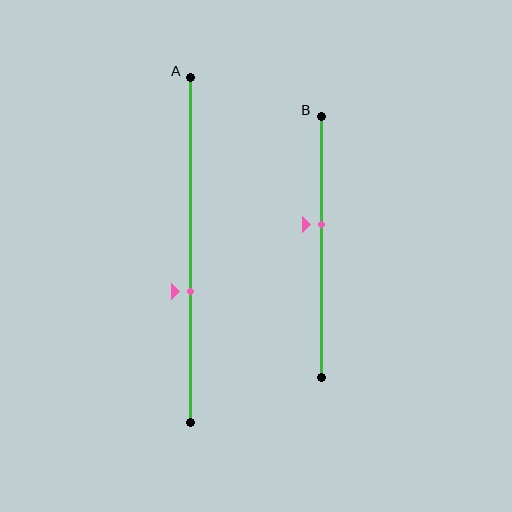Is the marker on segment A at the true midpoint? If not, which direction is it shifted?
No, the marker on segment A is shifted downward by about 12% of the segment length.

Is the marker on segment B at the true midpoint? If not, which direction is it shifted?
No, the marker on segment B is shifted upward by about 9% of the segment length.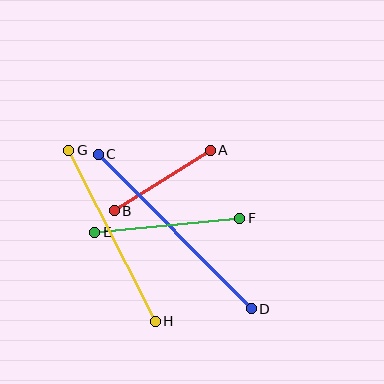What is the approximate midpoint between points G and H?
The midpoint is at approximately (112, 236) pixels.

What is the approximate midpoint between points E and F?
The midpoint is at approximately (167, 225) pixels.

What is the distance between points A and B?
The distance is approximately 114 pixels.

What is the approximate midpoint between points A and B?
The midpoint is at approximately (162, 181) pixels.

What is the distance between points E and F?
The distance is approximately 146 pixels.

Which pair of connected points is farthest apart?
Points C and D are farthest apart.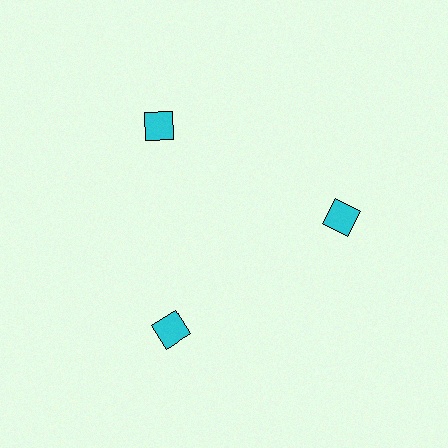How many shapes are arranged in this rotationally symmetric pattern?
There are 3 shapes, arranged in 3 groups of 1.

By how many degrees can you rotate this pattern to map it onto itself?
The pattern maps onto itself every 120 degrees of rotation.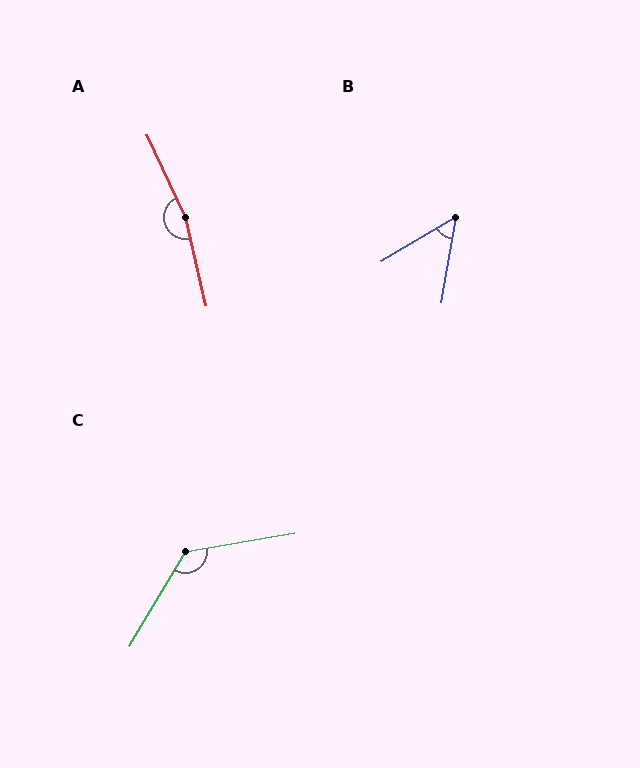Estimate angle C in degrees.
Approximately 130 degrees.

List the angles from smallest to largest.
B (49°), C (130°), A (168°).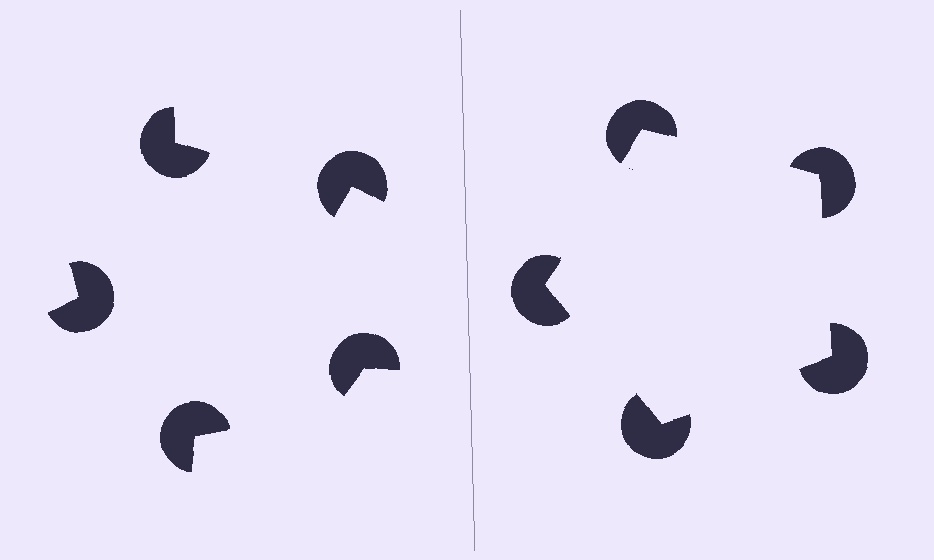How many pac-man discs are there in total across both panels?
10 — 5 on each side.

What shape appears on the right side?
An illusory pentagon.